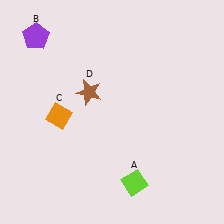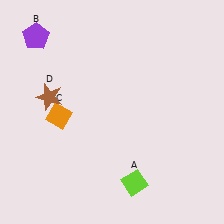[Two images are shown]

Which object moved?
The brown star (D) moved left.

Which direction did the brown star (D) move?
The brown star (D) moved left.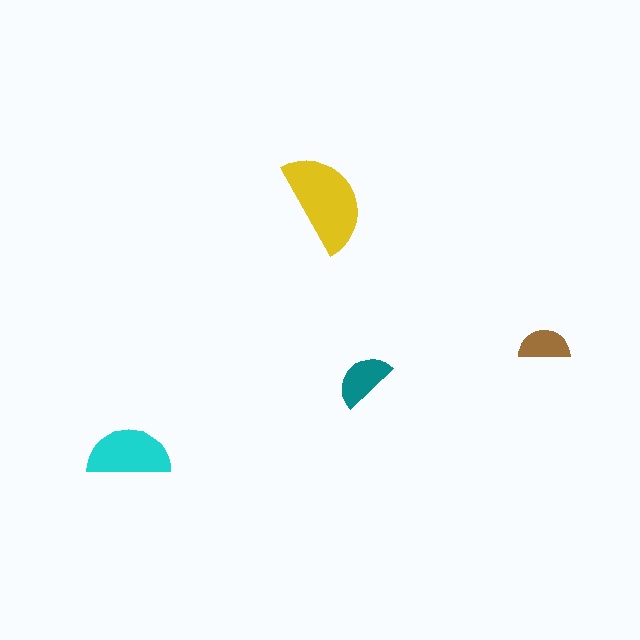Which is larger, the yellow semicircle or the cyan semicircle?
The yellow one.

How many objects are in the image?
There are 4 objects in the image.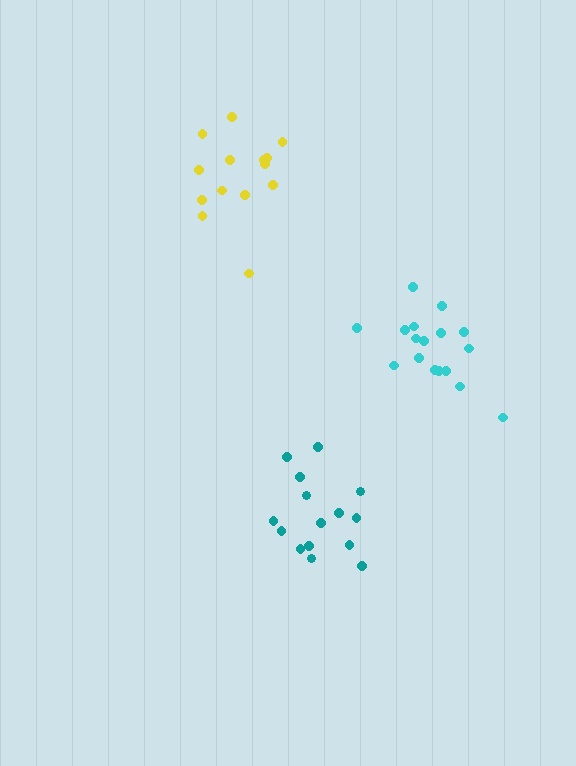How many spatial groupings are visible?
There are 3 spatial groupings.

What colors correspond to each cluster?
The clusters are colored: cyan, yellow, teal.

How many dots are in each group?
Group 1: 17 dots, Group 2: 14 dots, Group 3: 15 dots (46 total).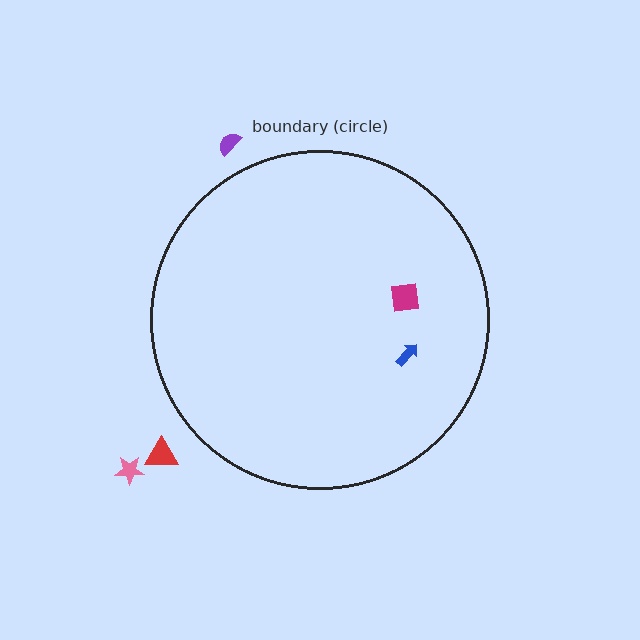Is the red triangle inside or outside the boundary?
Outside.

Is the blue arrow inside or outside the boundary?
Inside.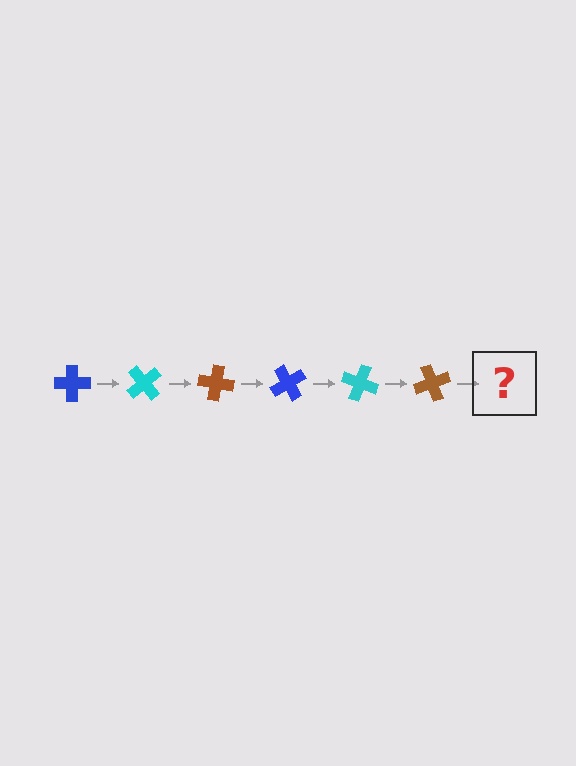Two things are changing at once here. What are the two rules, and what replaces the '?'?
The two rules are that it rotates 50 degrees each step and the color cycles through blue, cyan, and brown. The '?' should be a blue cross, rotated 300 degrees from the start.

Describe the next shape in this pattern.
It should be a blue cross, rotated 300 degrees from the start.